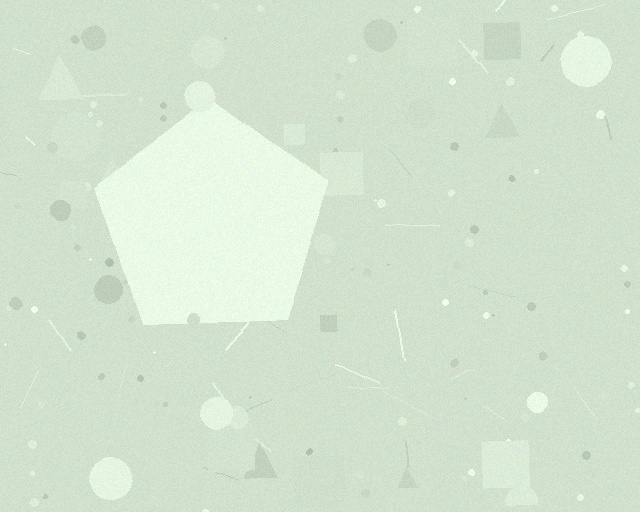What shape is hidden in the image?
A pentagon is hidden in the image.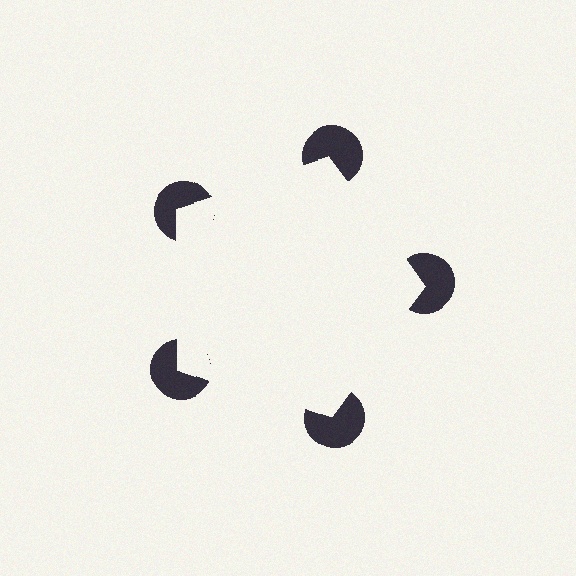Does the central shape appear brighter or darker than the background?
It typically appears slightly brighter than the background, even though no actual brightness change is drawn.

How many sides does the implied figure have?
5 sides.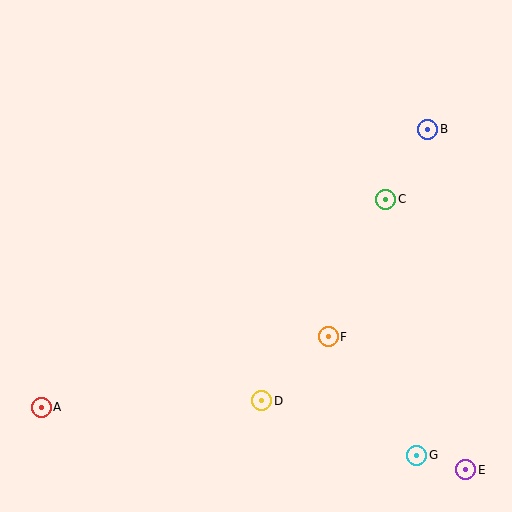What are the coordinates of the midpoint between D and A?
The midpoint between D and A is at (152, 404).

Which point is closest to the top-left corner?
Point A is closest to the top-left corner.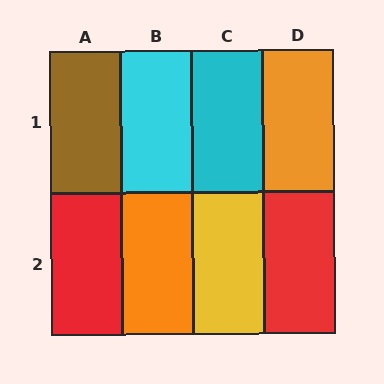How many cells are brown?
1 cell is brown.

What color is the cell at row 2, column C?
Yellow.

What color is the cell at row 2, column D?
Red.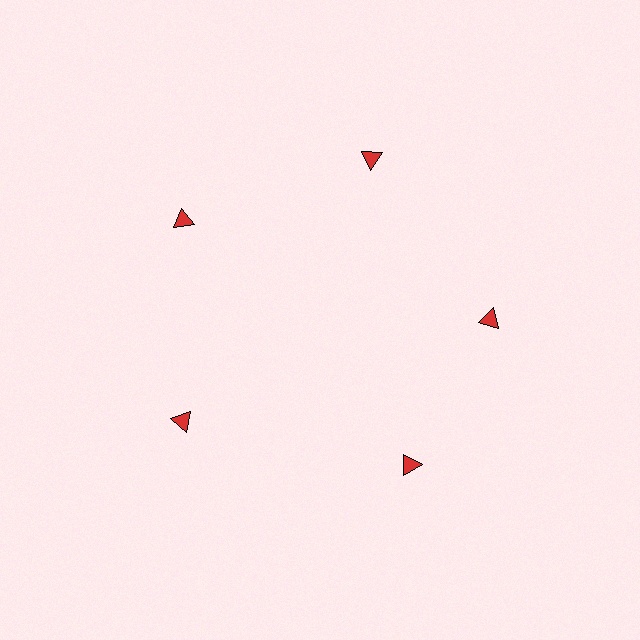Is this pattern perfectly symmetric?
No. The 5 red triangles are arranged in a ring, but one element near the 5 o'clock position is rotated out of alignment along the ring, breaking the 5-fold rotational symmetry.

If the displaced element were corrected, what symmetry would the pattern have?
It would have 5-fold rotational symmetry — the pattern would map onto itself every 72 degrees.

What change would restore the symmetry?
The symmetry would be restored by rotating it back into even spacing with its neighbors so that all 5 triangles sit at equal angles and equal distance from the center.